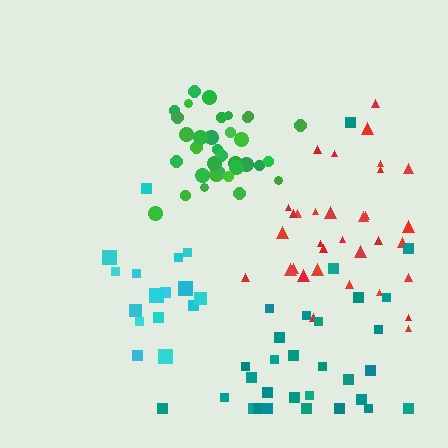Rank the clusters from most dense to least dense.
green, cyan, red, teal.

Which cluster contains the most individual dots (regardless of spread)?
Green (35).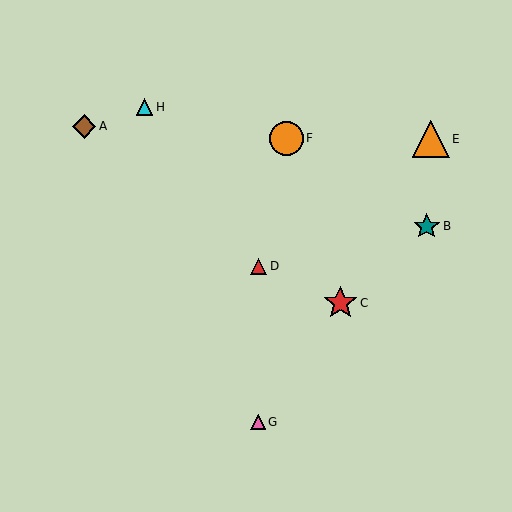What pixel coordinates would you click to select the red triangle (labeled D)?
Click at (259, 266) to select the red triangle D.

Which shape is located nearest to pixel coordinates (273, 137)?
The orange circle (labeled F) at (286, 138) is nearest to that location.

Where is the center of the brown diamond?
The center of the brown diamond is at (84, 126).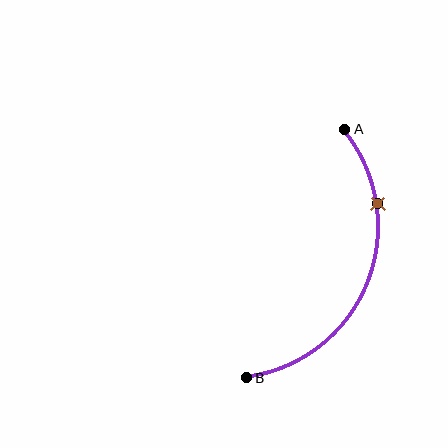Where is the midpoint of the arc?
The arc midpoint is the point on the curve farthest from the straight line joining A and B. It sits to the right of that line.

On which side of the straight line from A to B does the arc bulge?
The arc bulges to the right of the straight line connecting A and B.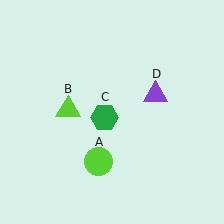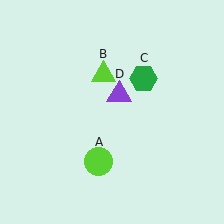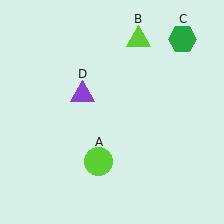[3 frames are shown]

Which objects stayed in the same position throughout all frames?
Lime circle (object A) remained stationary.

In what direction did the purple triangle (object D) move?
The purple triangle (object D) moved left.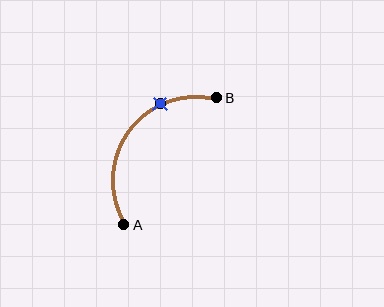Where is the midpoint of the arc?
The arc midpoint is the point on the curve farthest from the straight line joining A and B. It sits above and to the left of that line.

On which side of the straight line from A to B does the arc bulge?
The arc bulges above and to the left of the straight line connecting A and B.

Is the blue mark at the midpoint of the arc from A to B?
No. The blue mark lies on the arc but is closer to endpoint B. The arc midpoint would be at the point on the curve equidistant along the arc from both A and B.